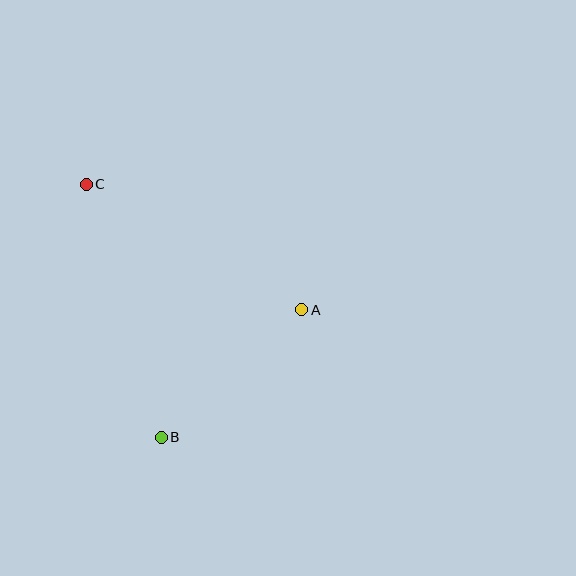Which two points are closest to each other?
Points A and B are closest to each other.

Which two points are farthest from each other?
Points B and C are farthest from each other.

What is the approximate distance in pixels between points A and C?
The distance between A and C is approximately 249 pixels.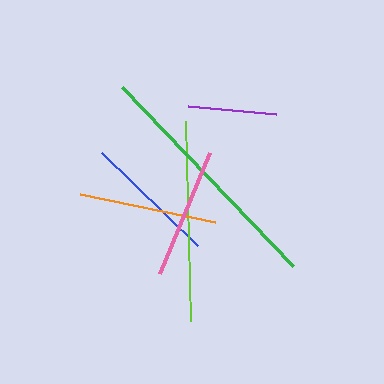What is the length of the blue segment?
The blue segment is approximately 134 pixels long.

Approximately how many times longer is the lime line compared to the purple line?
The lime line is approximately 2.3 times the length of the purple line.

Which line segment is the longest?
The green line is the longest at approximately 247 pixels.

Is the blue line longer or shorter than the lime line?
The lime line is longer than the blue line.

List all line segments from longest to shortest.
From longest to shortest: green, lime, orange, blue, pink, purple.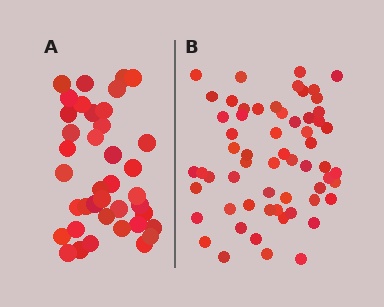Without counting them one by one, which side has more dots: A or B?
Region B (the right region) has more dots.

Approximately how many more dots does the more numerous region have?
Region B has approximately 20 more dots than region A.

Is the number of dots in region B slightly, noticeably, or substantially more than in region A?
Region B has substantially more. The ratio is roughly 1.5 to 1.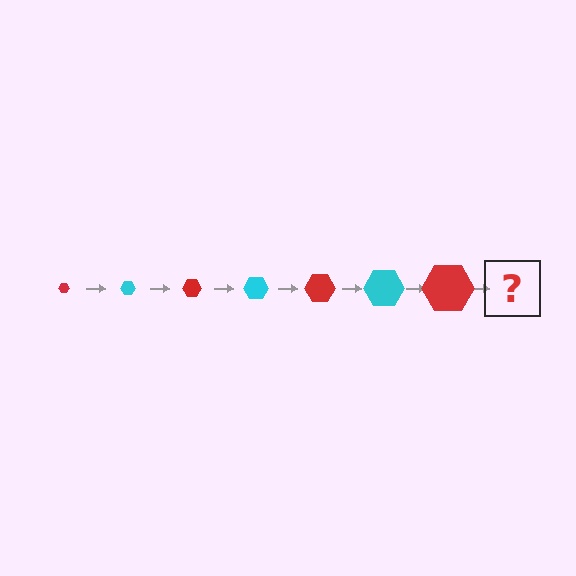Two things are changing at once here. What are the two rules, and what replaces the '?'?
The two rules are that the hexagon grows larger each step and the color cycles through red and cyan. The '?' should be a cyan hexagon, larger than the previous one.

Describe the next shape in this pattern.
It should be a cyan hexagon, larger than the previous one.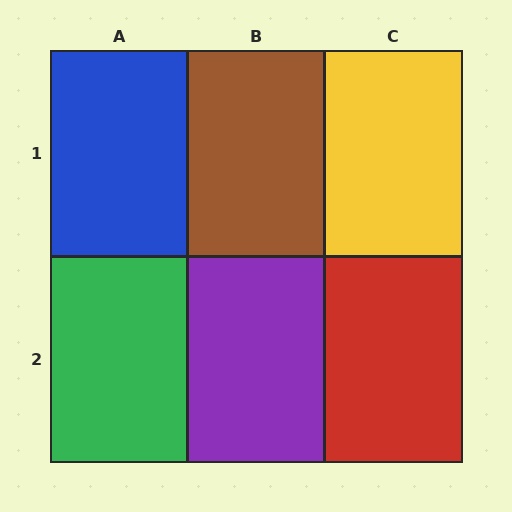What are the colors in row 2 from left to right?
Green, purple, red.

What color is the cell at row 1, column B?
Brown.